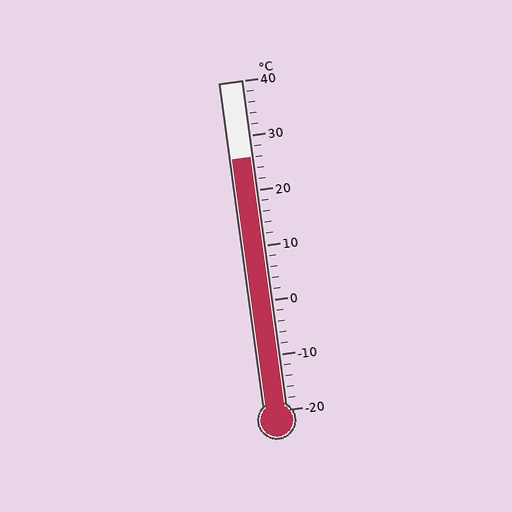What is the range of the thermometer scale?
The thermometer scale ranges from -20°C to 40°C.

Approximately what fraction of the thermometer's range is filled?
The thermometer is filled to approximately 75% of its range.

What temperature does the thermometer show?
The thermometer shows approximately 26°C.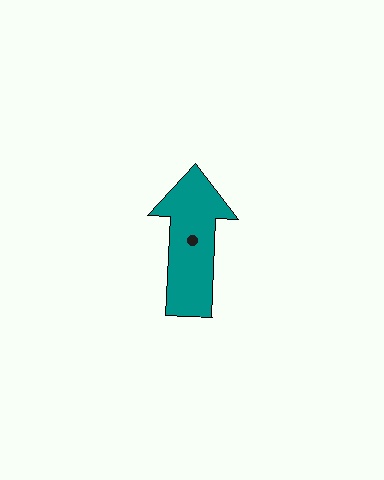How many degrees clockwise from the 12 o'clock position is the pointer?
Approximately 2 degrees.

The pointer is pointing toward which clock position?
Roughly 12 o'clock.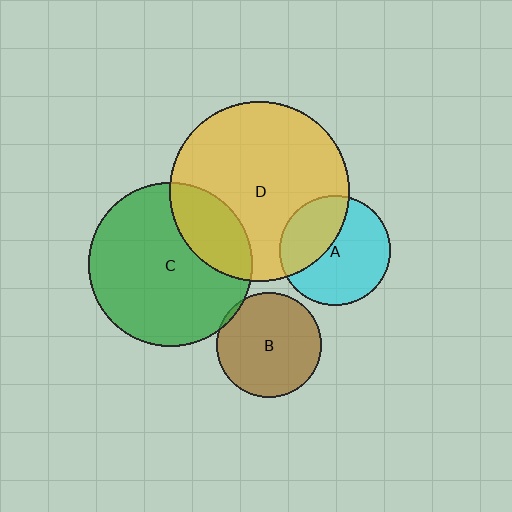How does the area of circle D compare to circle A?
Approximately 2.6 times.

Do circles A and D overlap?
Yes.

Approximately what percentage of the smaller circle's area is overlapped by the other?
Approximately 35%.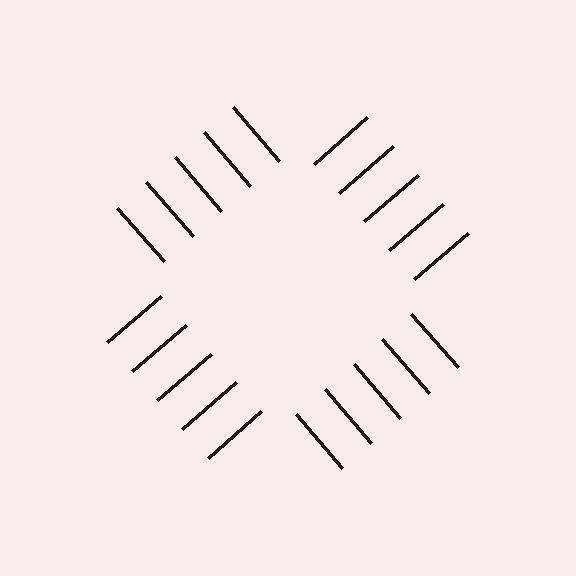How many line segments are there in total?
20 — 5 along each of the 4 edges.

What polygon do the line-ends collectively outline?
An illusory square — the line segments terminate on its edges but no continuous stroke is drawn.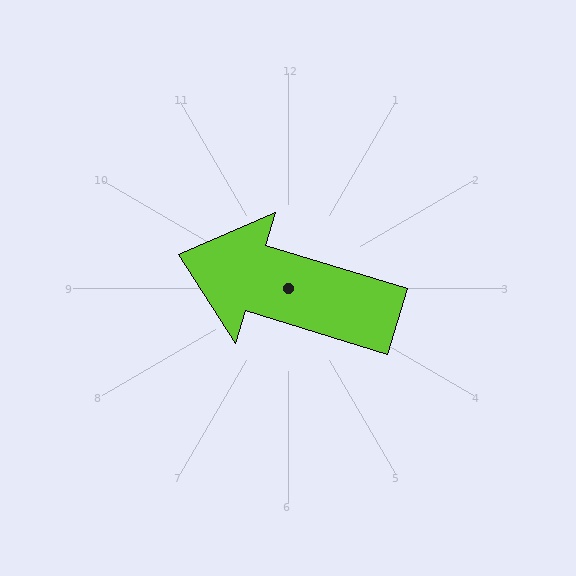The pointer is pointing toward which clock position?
Roughly 10 o'clock.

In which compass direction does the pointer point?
West.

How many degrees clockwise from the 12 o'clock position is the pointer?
Approximately 287 degrees.